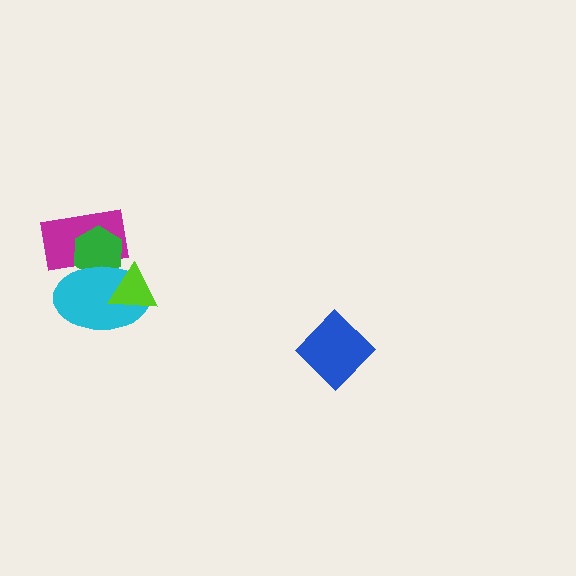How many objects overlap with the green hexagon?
2 objects overlap with the green hexagon.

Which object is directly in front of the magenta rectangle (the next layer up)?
The green hexagon is directly in front of the magenta rectangle.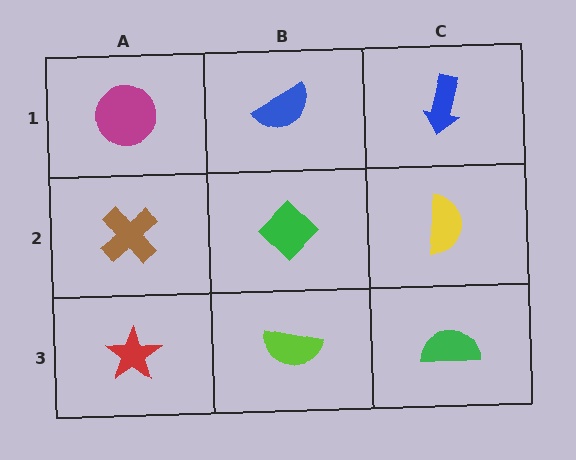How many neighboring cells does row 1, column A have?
2.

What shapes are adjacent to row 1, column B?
A green diamond (row 2, column B), a magenta circle (row 1, column A), a blue arrow (row 1, column C).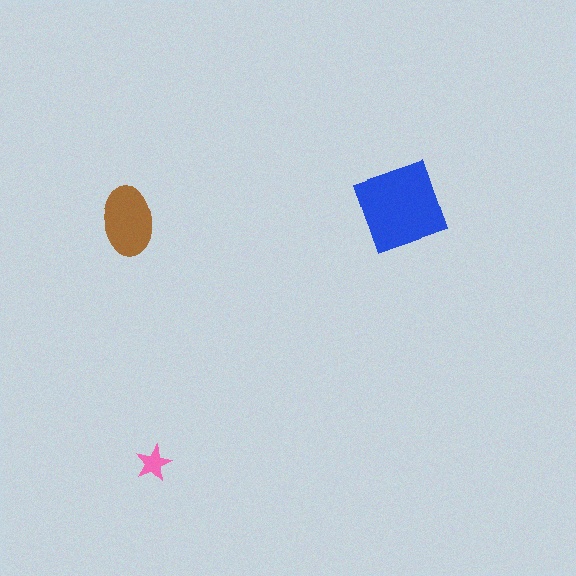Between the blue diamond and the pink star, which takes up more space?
The blue diamond.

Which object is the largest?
The blue diamond.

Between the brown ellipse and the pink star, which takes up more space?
The brown ellipse.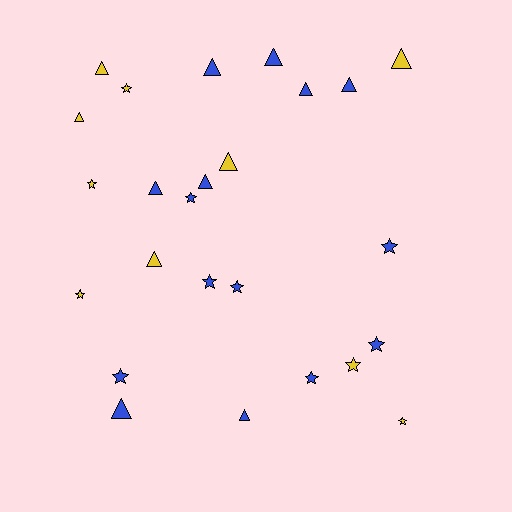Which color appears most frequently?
Blue, with 15 objects.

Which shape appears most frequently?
Triangle, with 13 objects.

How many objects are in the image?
There are 25 objects.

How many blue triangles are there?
There are 8 blue triangles.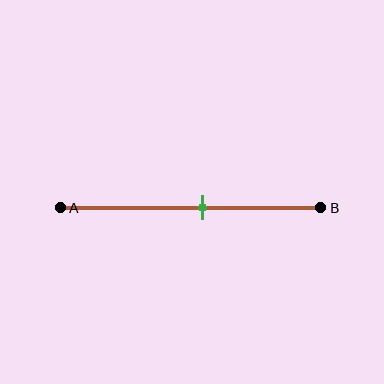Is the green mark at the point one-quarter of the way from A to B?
No, the mark is at about 55% from A, not at the 25% one-quarter point.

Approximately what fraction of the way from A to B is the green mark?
The green mark is approximately 55% of the way from A to B.